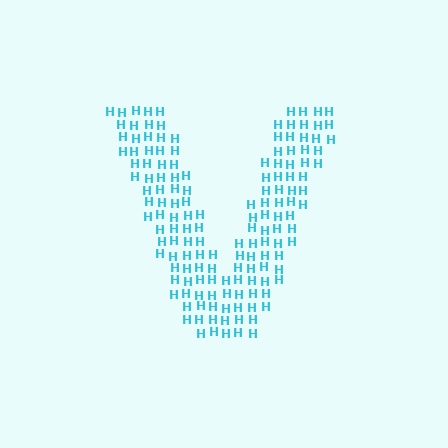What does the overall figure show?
The overall figure shows the letter V.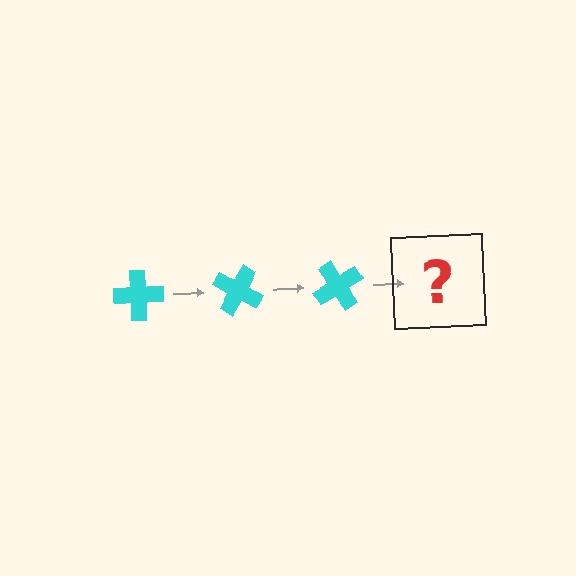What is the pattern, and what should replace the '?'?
The pattern is that the cross rotates 30 degrees each step. The '?' should be a cyan cross rotated 90 degrees.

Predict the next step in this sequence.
The next step is a cyan cross rotated 90 degrees.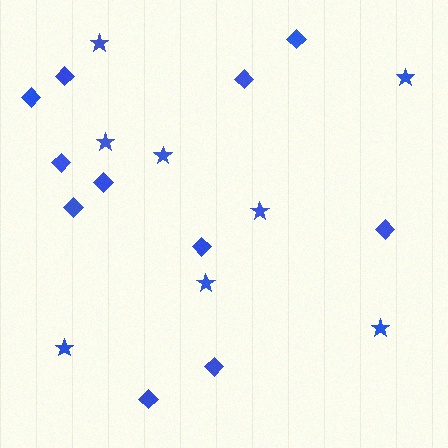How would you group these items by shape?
There are 2 groups: one group of stars (8) and one group of diamonds (11).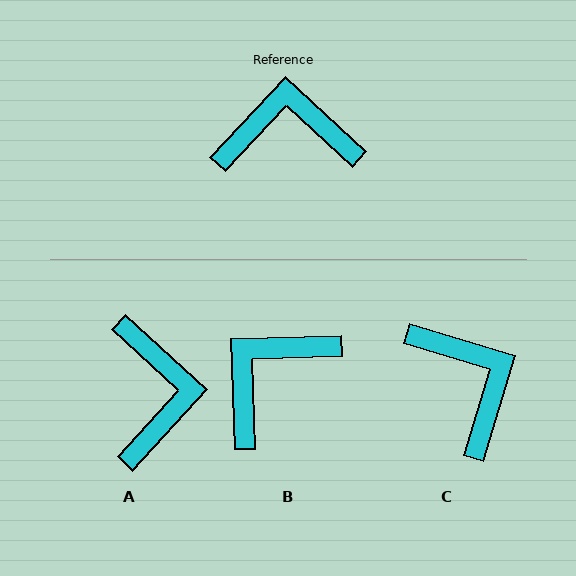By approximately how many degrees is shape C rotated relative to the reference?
Approximately 64 degrees clockwise.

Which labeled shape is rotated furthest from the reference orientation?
A, about 89 degrees away.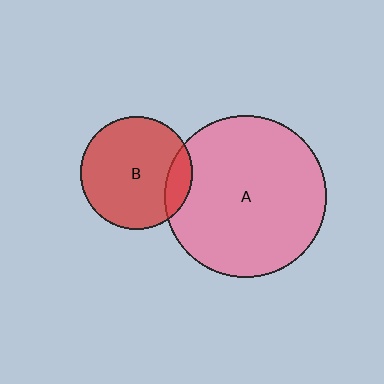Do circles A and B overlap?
Yes.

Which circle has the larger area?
Circle A (pink).